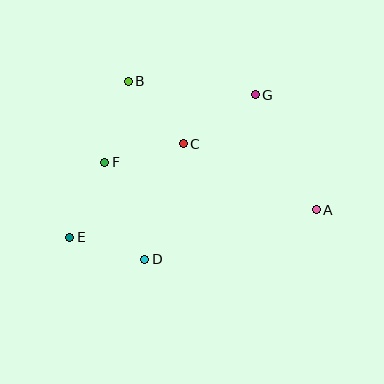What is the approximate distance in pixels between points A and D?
The distance between A and D is approximately 179 pixels.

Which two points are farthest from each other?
Points A and E are farthest from each other.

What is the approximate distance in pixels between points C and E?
The distance between C and E is approximately 148 pixels.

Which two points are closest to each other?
Points D and E are closest to each other.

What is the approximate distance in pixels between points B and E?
The distance between B and E is approximately 167 pixels.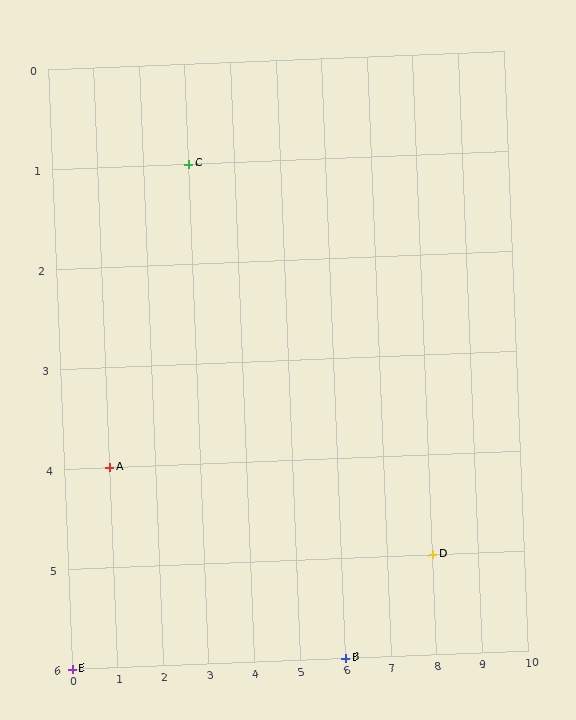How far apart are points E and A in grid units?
Points E and A are 1 column and 2 rows apart (about 2.2 grid units diagonally).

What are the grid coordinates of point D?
Point D is at grid coordinates (8, 5).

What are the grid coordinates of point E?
Point E is at grid coordinates (0, 6).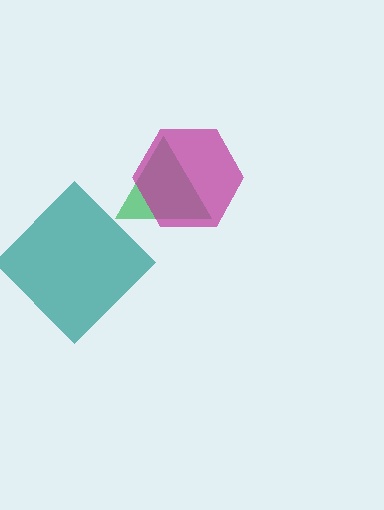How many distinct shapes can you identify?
There are 3 distinct shapes: a teal diamond, a green triangle, a magenta hexagon.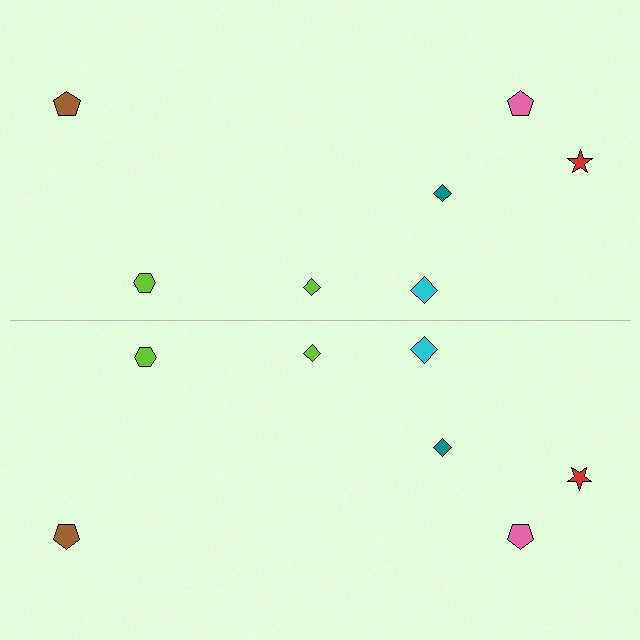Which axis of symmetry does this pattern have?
The pattern has a horizontal axis of symmetry running through the center of the image.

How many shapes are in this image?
There are 14 shapes in this image.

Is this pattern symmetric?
Yes, this pattern has bilateral (reflection) symmetry.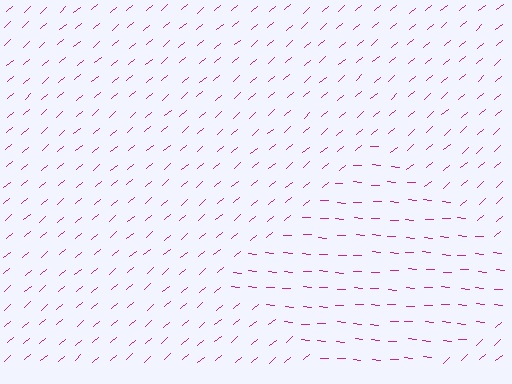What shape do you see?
I see a diamond.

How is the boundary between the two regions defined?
The boundary is defined purely by a change in line orientation (approximately 45 degrees difference). All lines are the same color and thickness.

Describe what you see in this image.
The image is filled with small magenta line segments. A diamond region in the image has lines oriented differently from the surrounding lines, creating a visible texture boundary.